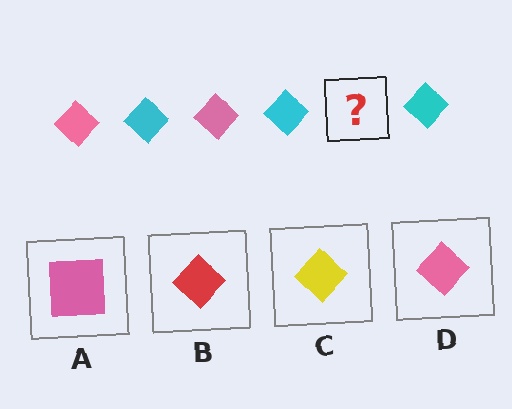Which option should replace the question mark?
Option D.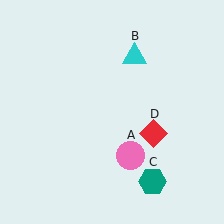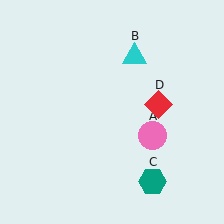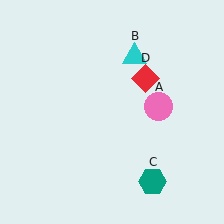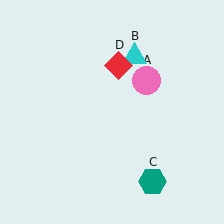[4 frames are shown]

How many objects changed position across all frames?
2 objects changed position: pink circle (object A), red diamond (object D).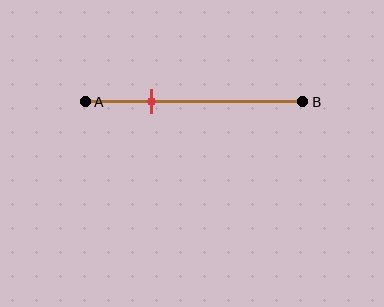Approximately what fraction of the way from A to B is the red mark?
The red mark is approximately 30% of the way from A to B.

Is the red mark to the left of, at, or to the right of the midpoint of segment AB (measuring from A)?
The red mark is to the left of the midpoint of segment AB.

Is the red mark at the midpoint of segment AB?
No, the mark is at about 30% from A, not at the 50% midpoint.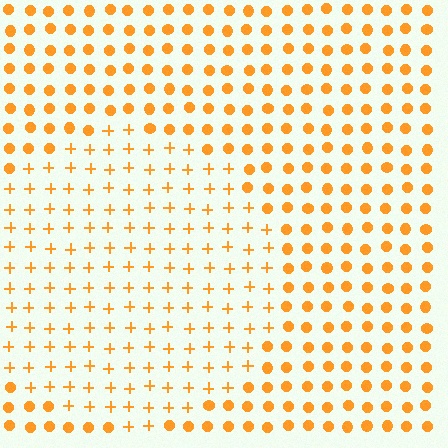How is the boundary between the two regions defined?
The boundary is defined by a change in element shape: plus signs inside vs. circles outside. All elements share the same color and spacing.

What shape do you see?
I see a circle.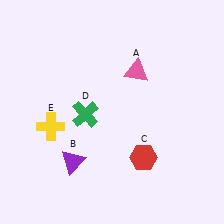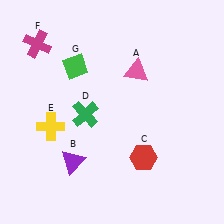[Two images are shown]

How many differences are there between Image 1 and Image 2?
There are 2 differences between the two images.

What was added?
A magenta cross (F), a green diamond (G) were added in Image 2.